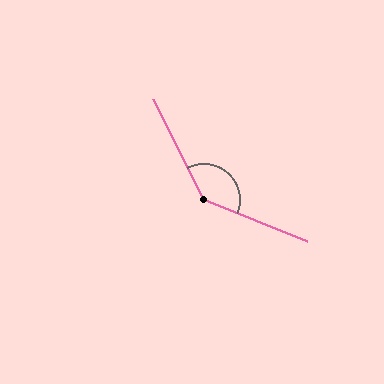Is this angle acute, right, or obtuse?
It is obtuse.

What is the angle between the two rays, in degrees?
Approximately 139 degrees.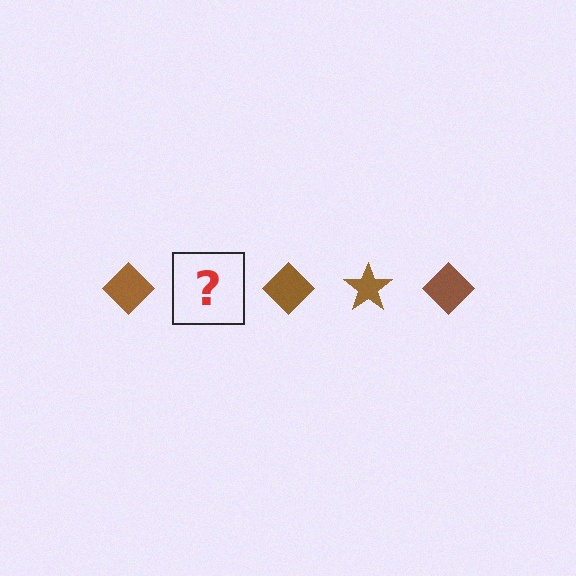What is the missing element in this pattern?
The missing element is a brown star.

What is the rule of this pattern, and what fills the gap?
The rule is that the pattern cycles through diamond, star shapes in brown. The gap should be filled with a brown star.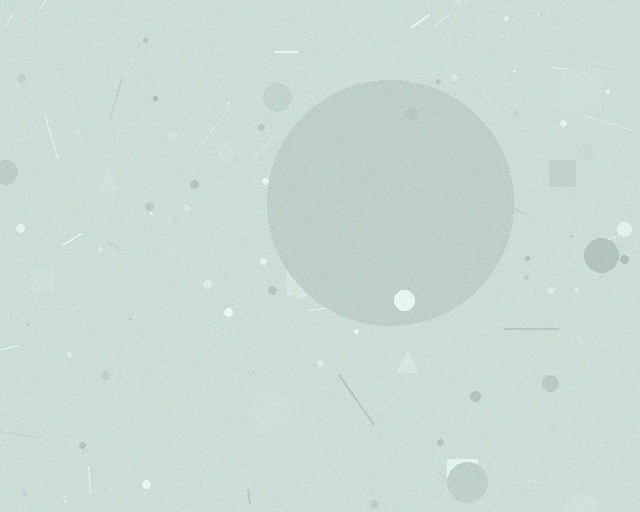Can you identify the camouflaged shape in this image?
The camouflaged shape is a circle.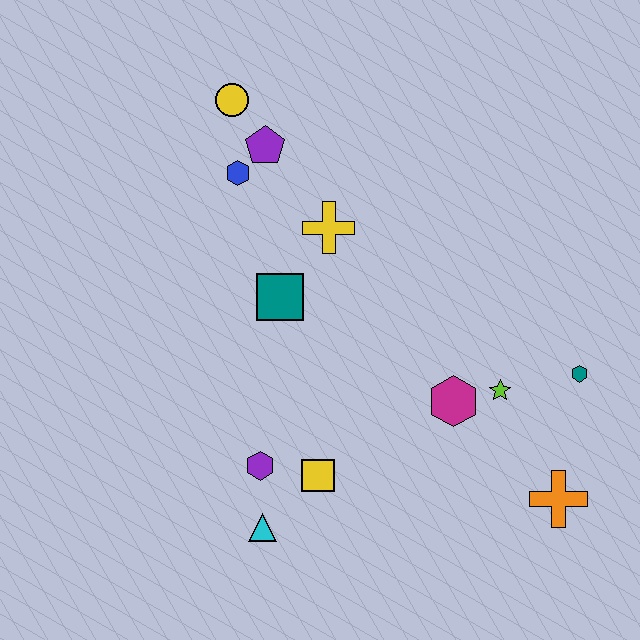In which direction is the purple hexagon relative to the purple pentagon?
The purple hexagon is below the purple pentagon.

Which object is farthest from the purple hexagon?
The yellow circle is farthest from the purple hexagon.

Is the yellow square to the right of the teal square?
Yes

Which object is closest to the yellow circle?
The purple pentagon is closest to the yellow circle.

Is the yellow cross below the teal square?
No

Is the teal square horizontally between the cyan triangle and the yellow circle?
No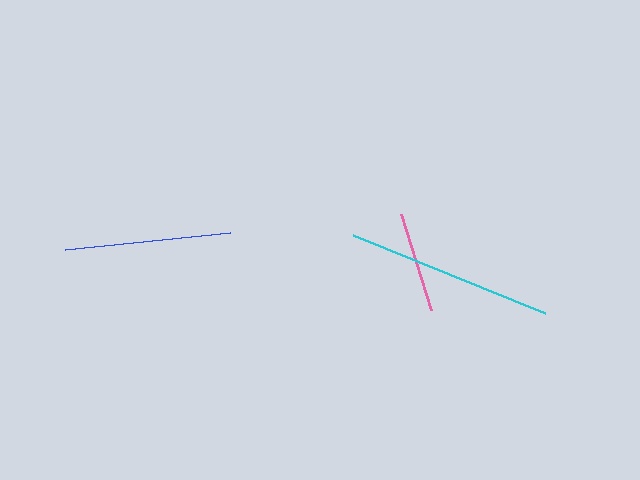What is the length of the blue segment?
The blue segment is approximately 165 pixels long.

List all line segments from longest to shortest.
From longest to shortest: cyan, blue, pink.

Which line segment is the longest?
The cyan line is the longest at approximately 208 pixels.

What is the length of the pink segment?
The pink segment is approximately 100 pixels long.